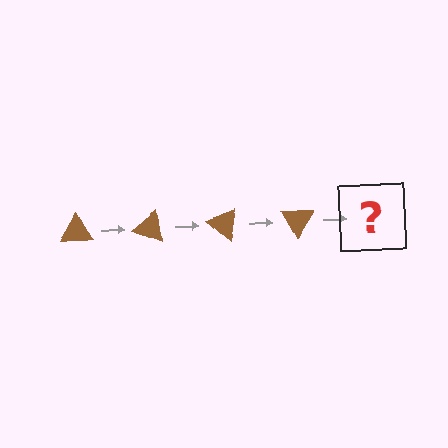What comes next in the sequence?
The next element should be a brown triangle rotated 80 degrees.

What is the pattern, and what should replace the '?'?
The pattern is that the triangle rotates 20 degrees each step. The '?' should be a brown triangle rotated 80 degrees.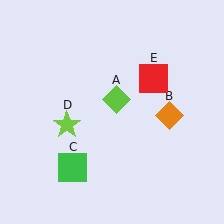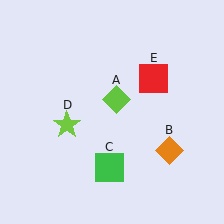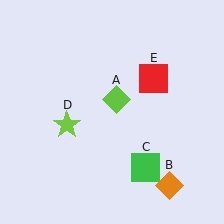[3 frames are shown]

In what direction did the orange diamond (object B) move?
The orange diamond (object B) moved down.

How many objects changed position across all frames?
2 objects changed position: orange diamond (object B), green square (object C).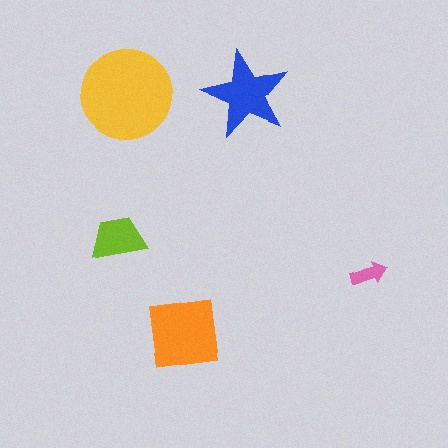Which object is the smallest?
The pink arrow.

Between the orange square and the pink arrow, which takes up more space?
The orange square.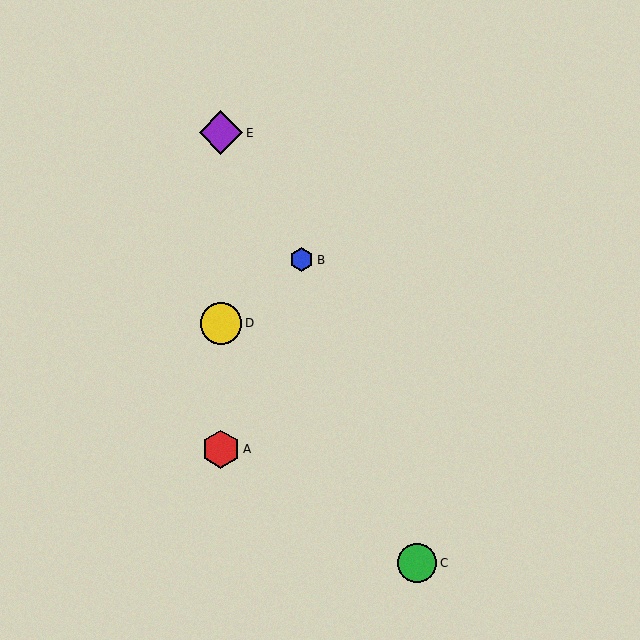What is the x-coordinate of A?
Object A is at x≈221.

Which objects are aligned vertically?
Objects A, D, E are aligned vertically.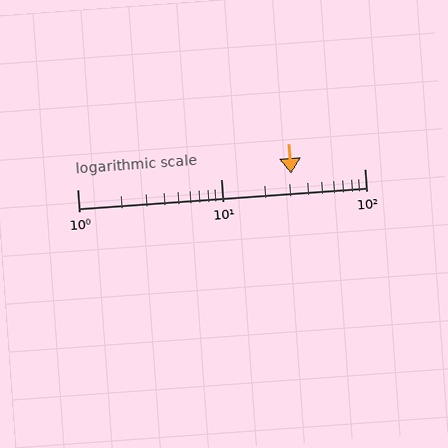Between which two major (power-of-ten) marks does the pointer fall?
The pointer is between 10 and 100.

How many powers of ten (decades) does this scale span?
The scale spans 2 decades, from 1 to 100.